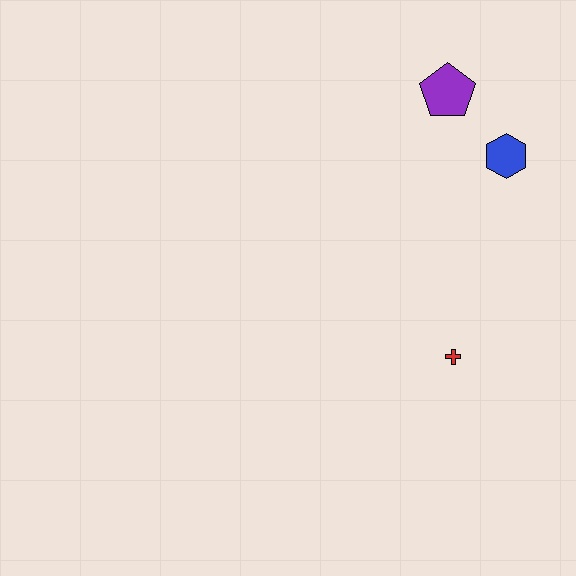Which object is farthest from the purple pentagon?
The red cross is farthest from the purple pentagon.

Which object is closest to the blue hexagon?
The purple pentagon is closest to the blue hexagon.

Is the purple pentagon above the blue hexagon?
Yes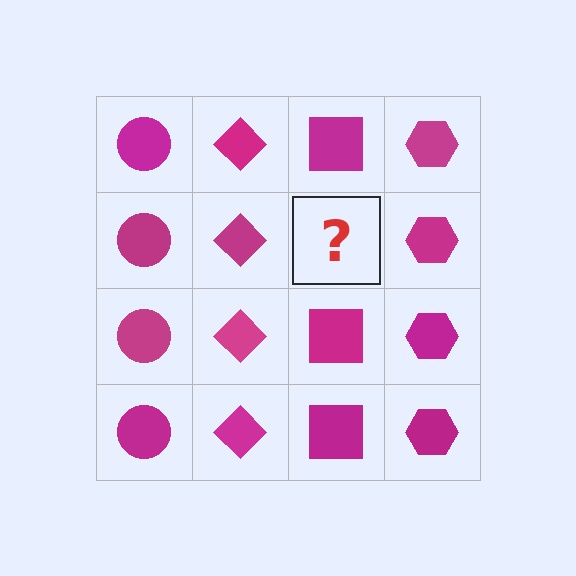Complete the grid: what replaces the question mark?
The question mark should be replaced with a magenta square.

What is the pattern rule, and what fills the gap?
The rule is that each column has a consistent shape. The gap should be filled with a magenta square.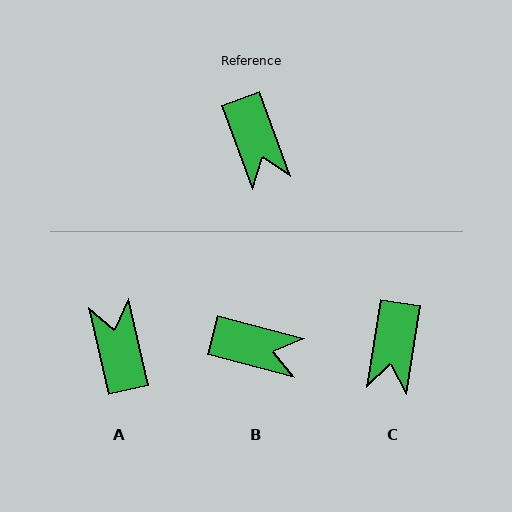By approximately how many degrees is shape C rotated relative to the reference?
Approximately 29 degrees clockwise.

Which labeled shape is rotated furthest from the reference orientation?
A, about 173 degrees away.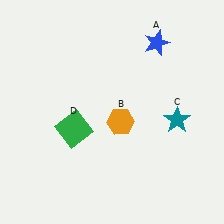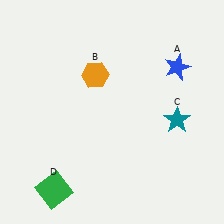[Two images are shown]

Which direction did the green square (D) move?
The green square (D) moved down.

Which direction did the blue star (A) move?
The blue star (A) moved down.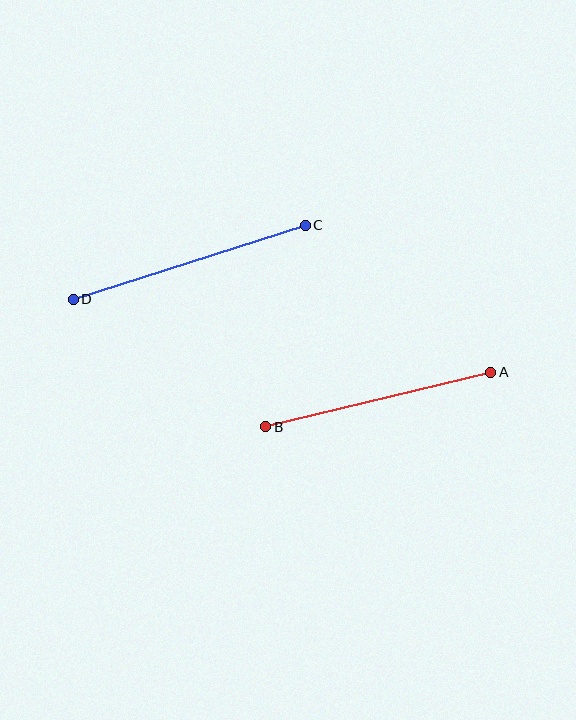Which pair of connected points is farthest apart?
Points C and D are farthest apart.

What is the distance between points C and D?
The distance is approximately 244 pixels.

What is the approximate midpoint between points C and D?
The midpoint is at approximately (189, 262) pixels.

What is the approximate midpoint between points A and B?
The midpoint is at approximately (378, 400) pixels.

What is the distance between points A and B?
The distance is approximately 231 pixels.